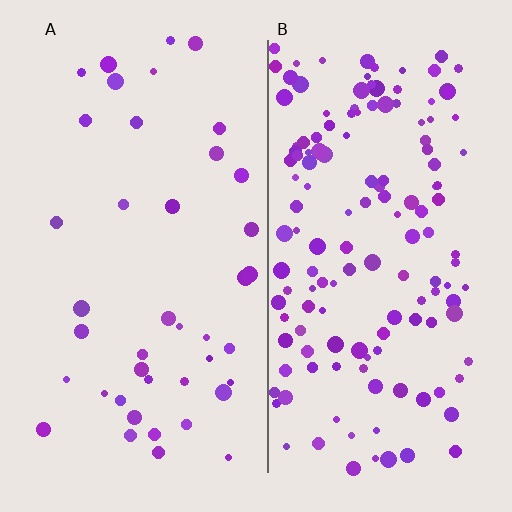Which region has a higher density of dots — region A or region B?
B (the right).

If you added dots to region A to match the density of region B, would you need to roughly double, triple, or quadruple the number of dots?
Approximately quadruple.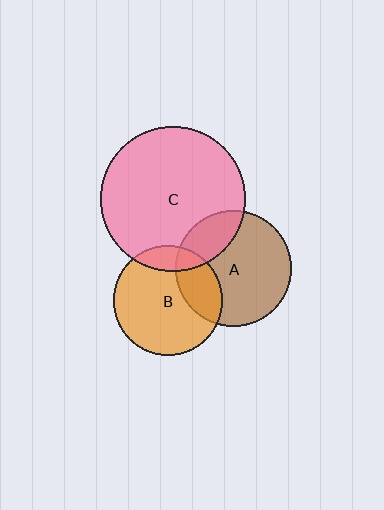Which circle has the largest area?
Circle C (pink).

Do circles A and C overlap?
Yes.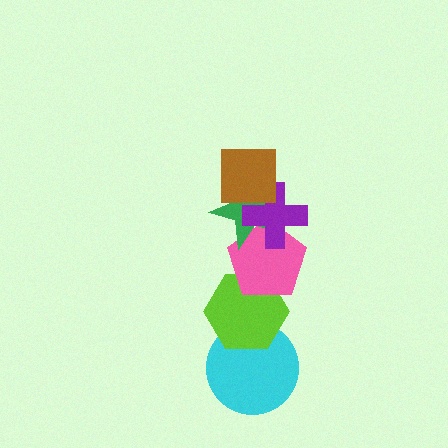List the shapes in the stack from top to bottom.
From top to bottom: the brown square, the purple cross, the green star, the pink pentagon, the lime hexagon, the cyan circle.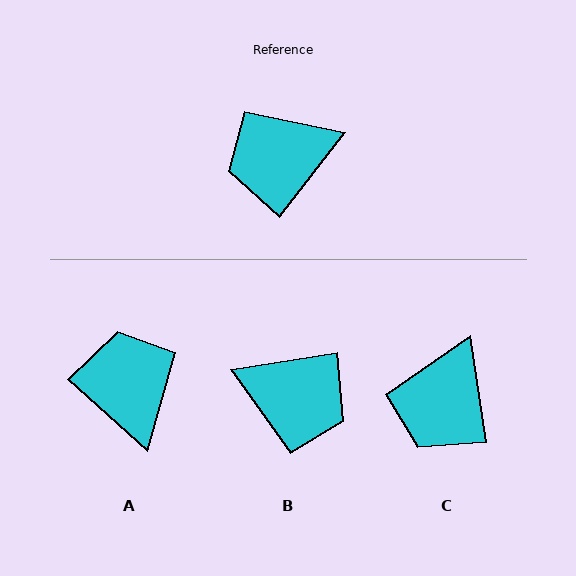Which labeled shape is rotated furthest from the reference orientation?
B, about 137 degrees away.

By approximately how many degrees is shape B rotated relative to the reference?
Approximately 137 degrees counter-clockwise.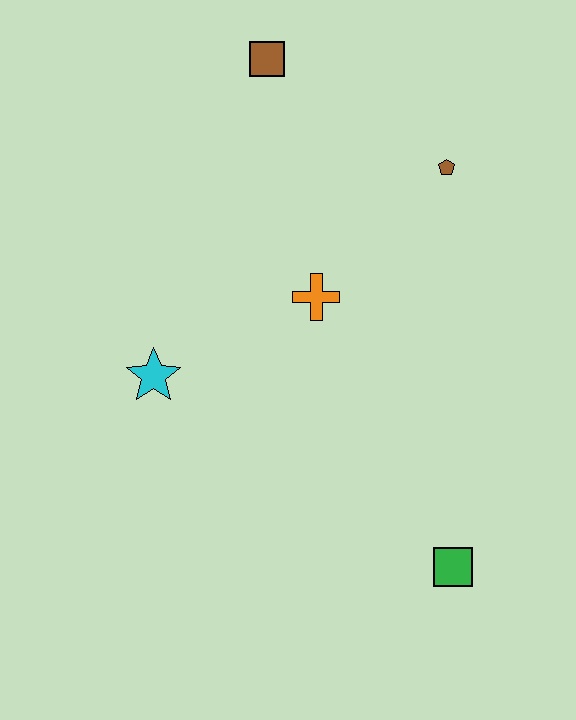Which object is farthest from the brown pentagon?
The green square is farthest from the brown pentagon.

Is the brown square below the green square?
No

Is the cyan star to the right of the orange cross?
No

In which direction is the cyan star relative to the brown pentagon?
The cyan star is to the left of the brown pentagon.